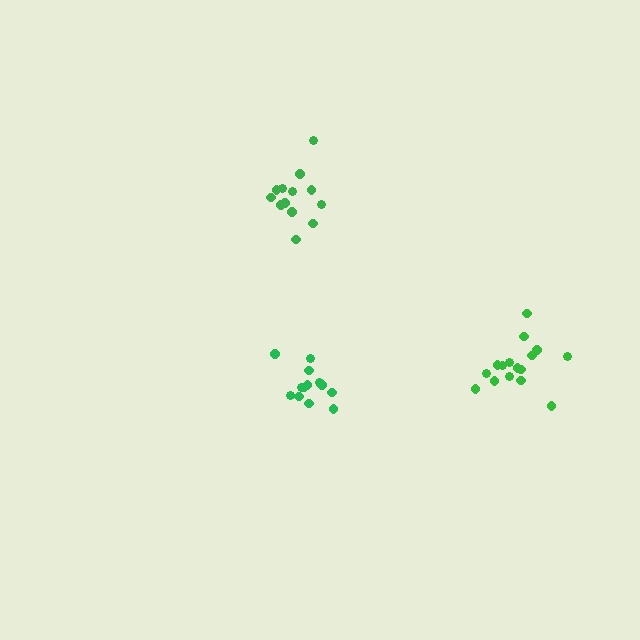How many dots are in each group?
Group 1: 13 dots, Group 2: 13 dots, Group 3: 16 dots (42 total).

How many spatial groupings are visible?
There are 3 spatial groupings.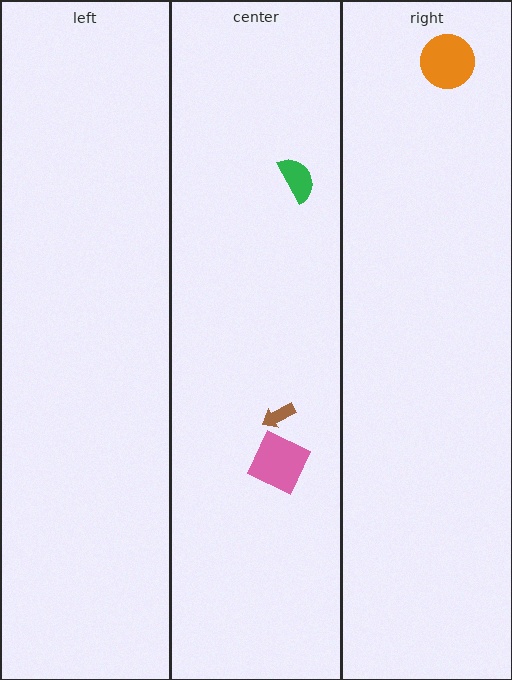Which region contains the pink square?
The center region.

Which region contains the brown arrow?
The center region.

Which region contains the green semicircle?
The center region.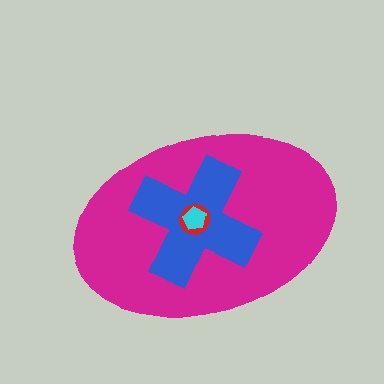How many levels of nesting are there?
4.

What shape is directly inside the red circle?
The cyan pentagon.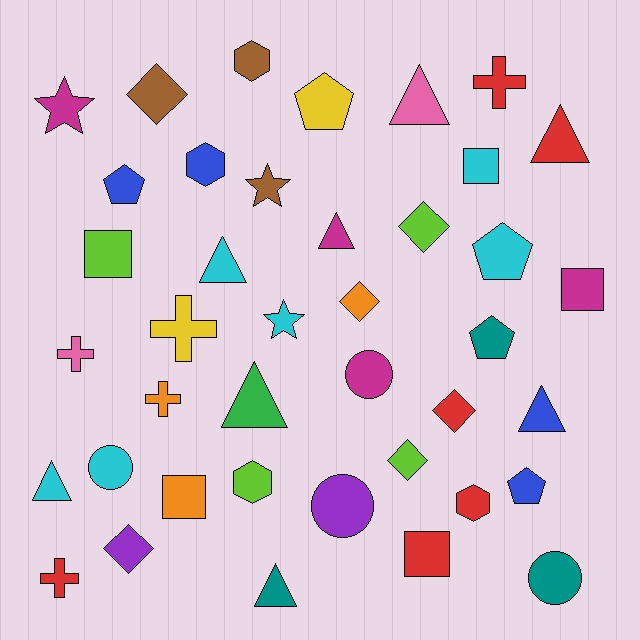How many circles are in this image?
There are 4 circles.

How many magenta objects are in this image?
There are 4 magenta objects.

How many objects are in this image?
There are 40 objects.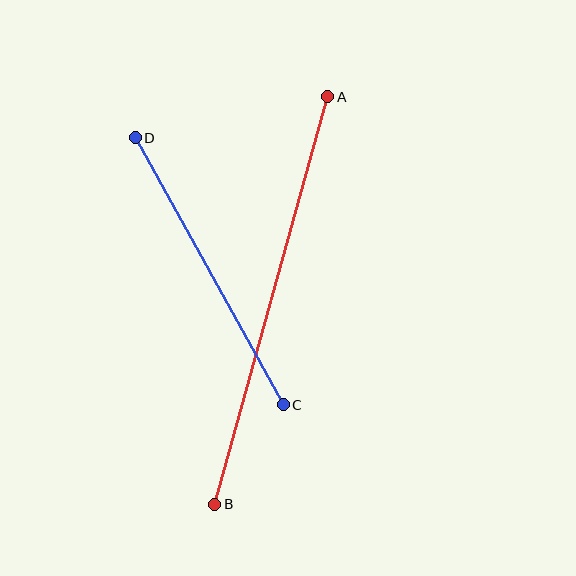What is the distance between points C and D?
The distance is approximately 305 pixels.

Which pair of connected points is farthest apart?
Points A and B are farthest apart.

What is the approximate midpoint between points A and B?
The midpoint is at approximately (271, 300) pixels.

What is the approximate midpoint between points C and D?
The midpoint is at approximately (209, 271) pixels.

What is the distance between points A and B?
The distance is approximately 423 pixels.